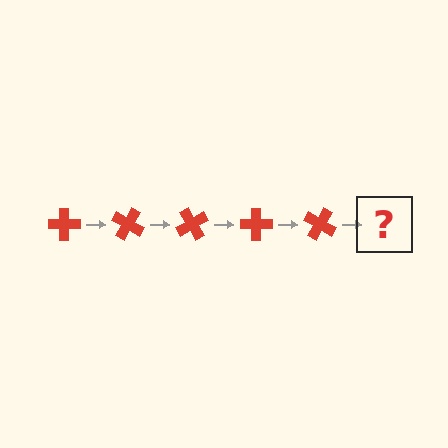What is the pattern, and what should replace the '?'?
The pattern is that the cross rotates 30 degrees each step. The '?' should be a red cross rotated 150 degrees.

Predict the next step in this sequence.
The next step is a red cross rotated 150 degrees.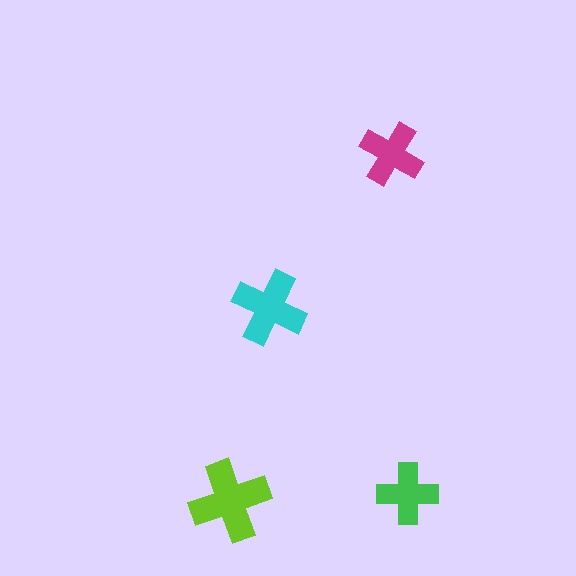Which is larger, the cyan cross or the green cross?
The cyan one.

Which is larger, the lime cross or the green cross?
The lime one.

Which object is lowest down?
The lime cross is bottommost.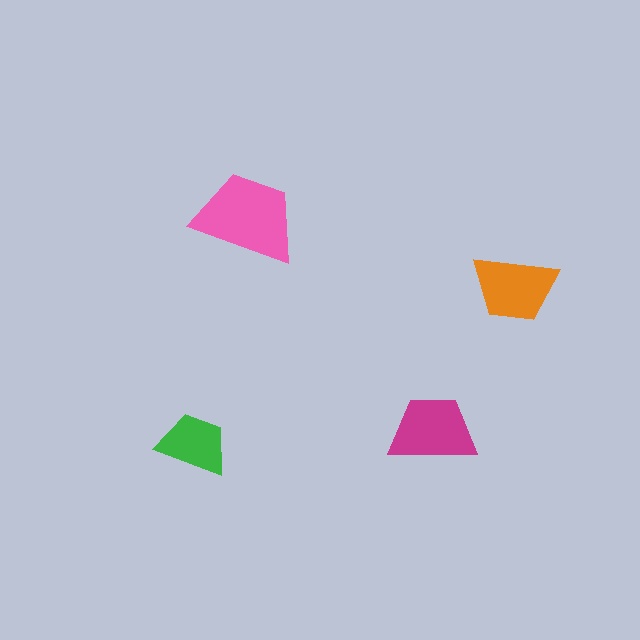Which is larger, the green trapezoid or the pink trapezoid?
The pink one.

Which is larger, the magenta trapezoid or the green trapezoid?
The magenta one.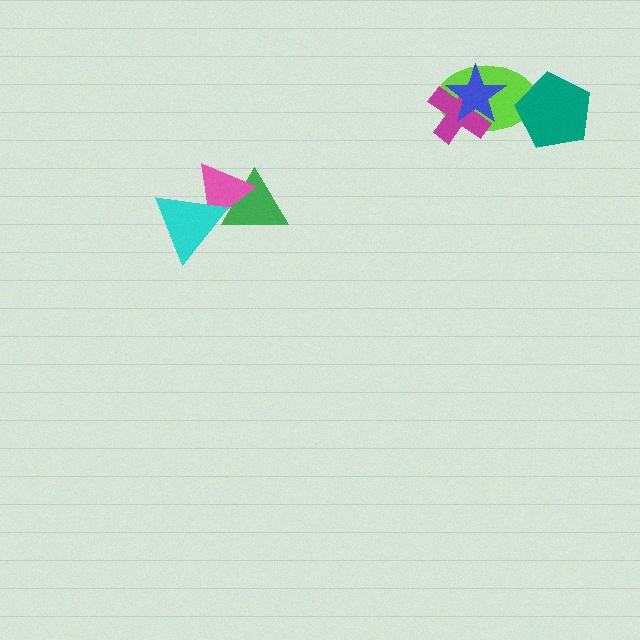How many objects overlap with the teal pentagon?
1 object overlaps with the teal pentagon.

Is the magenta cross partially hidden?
Yes, it is partially covered by another shape.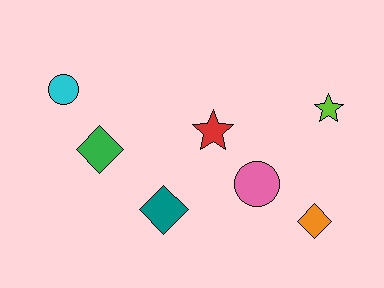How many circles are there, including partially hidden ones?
There are 2 circles.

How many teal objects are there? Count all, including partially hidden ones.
There is 1 teal object.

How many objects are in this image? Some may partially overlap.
There are 7 objects.